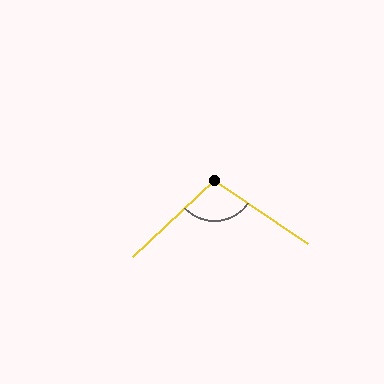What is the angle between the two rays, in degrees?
Approximately 103 degrees.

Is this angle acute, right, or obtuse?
It is obtuse.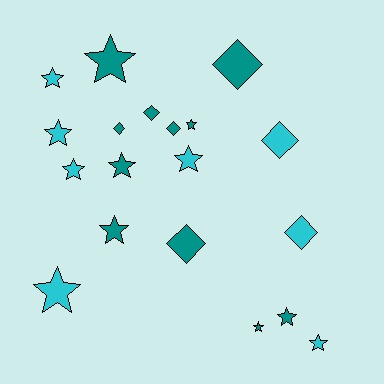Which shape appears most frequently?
Star, with 12 objects.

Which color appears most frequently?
Teal, with 11 objects.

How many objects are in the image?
There are 19 objects.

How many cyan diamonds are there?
There are 2 cyan diamonds.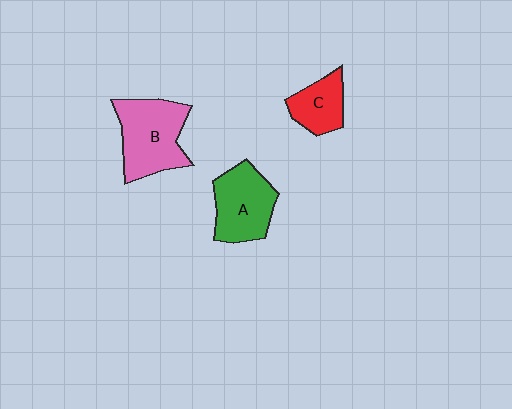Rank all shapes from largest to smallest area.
From largest to smallest: B (pink), A (green), C (red).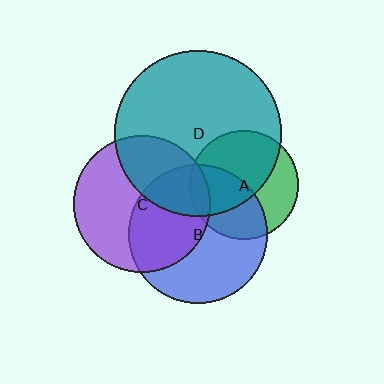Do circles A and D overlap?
Yes.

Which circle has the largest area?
Circle D (teal).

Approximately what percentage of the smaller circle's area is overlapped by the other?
Approximately 60%.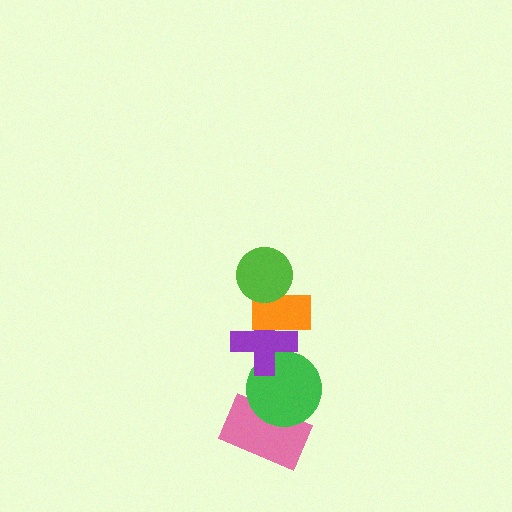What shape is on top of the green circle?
The purple cross is on top of the green circle.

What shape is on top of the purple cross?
The orange rectangle is on top of the purple cross.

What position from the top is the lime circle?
The lime circle is 1st from the top.